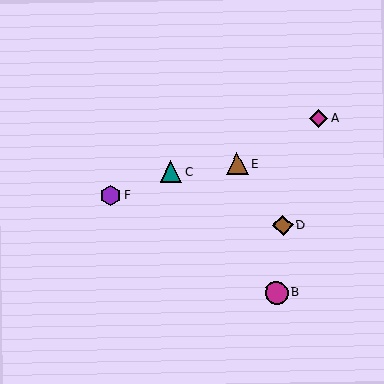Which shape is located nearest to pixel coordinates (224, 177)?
The brown triangle (labeled E) at (237, 164) is nearest to that location.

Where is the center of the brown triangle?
The center of the brown triangle is at (237, 164).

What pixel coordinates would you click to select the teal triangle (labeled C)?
Click at (171, 172) to select the teal triangle C.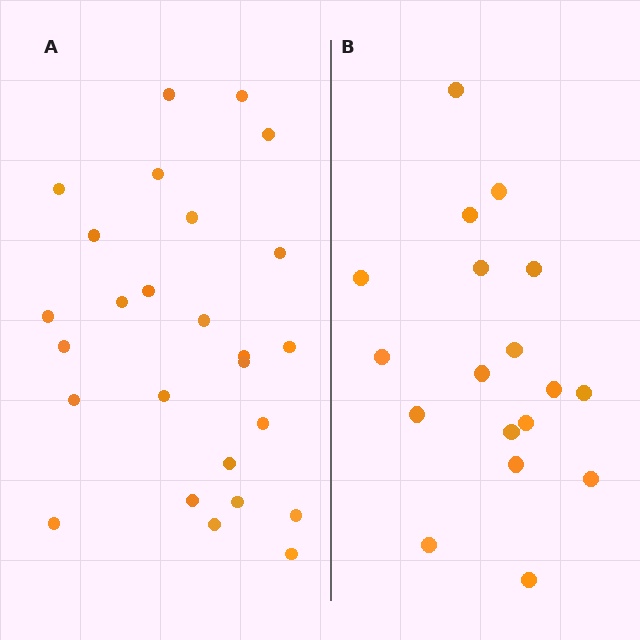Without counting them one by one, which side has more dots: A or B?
Region A (the left region) has more dots.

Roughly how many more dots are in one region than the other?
Region A has roughly 8 or so more dots than region B.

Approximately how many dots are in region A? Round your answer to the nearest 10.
About 30 dots. (The exact count is 26, which rounds to 30.)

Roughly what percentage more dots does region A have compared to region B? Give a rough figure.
About 45% more.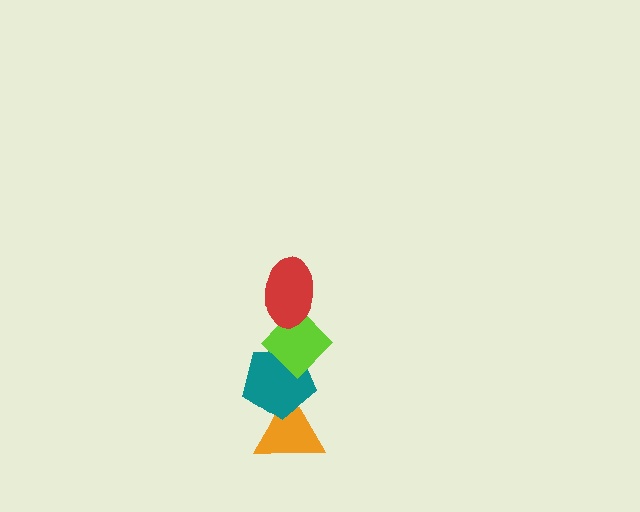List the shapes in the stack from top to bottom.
From top to bottom: the red ellipse, the lime diamond, the teal pentagon, the orange triangle.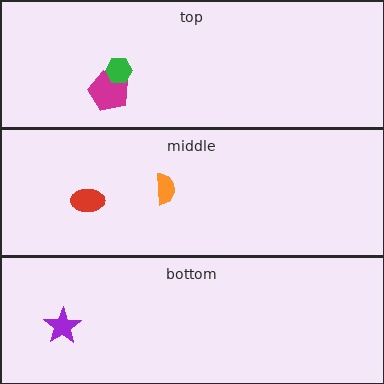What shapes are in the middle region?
The orange semicircle, the red ellipse.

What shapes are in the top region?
The magenta pentagon, the green hexagon.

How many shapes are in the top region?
2.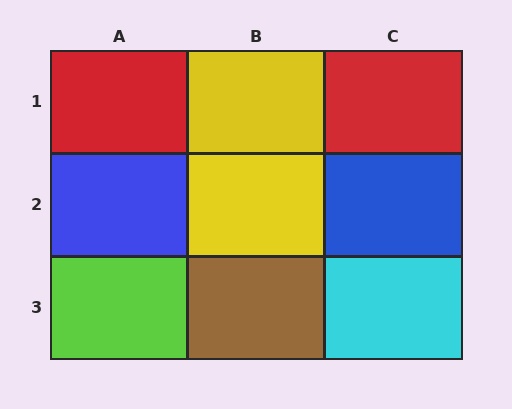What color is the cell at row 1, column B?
Yellow.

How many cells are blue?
2 cells are blue.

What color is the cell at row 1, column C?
Red.